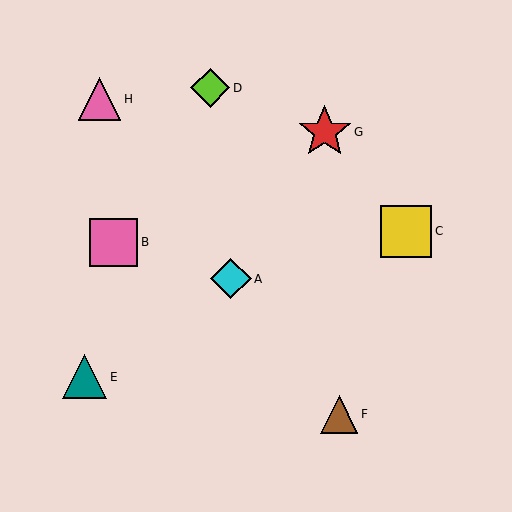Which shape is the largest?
The red star (labeled G) is the largest.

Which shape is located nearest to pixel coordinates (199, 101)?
The lime diamond (labeled D) at (210, 88) is nearest to that location.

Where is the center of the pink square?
The center of the pink square is at (114, 242).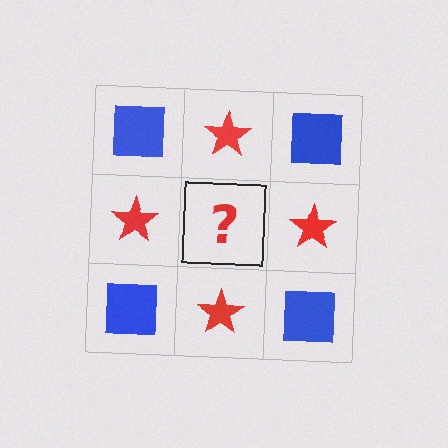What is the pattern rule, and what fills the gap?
The rule is that it alternates blue square and red star in a checkerboard pattern. The gap should be filled with a blue square.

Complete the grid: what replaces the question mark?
The question mark should be replaced with a blue square.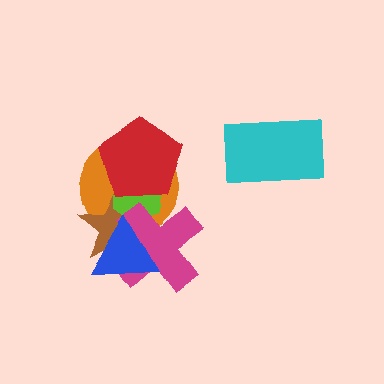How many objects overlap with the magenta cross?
4 objects overlap with the magenta cross.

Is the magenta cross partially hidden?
Yes, it is partially covered by another shape.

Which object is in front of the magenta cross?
The blue triangle is in front of the magenta cross.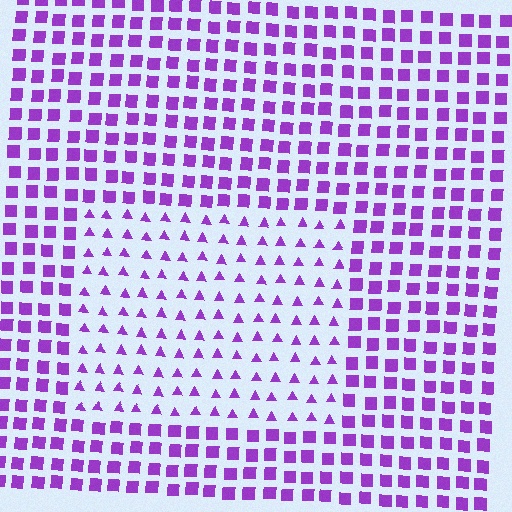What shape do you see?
I see a rectangle.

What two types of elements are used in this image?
The image uses triangles inside the rectangle region and squares outside it.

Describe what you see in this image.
The image is filled with small purple elements arranged in a uniform grid. A rectangle-shaped region contains triangles, while the surrounding area contains squares. The boundary is defined purely by the change in element shape.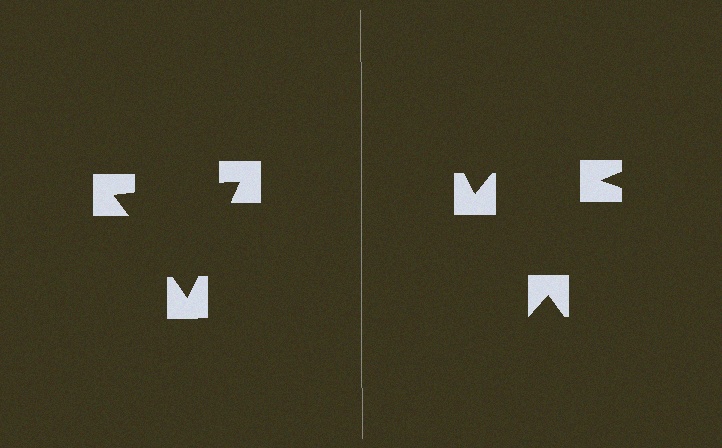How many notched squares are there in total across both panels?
6 — 3 on each side.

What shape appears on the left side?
An illusory triangle.